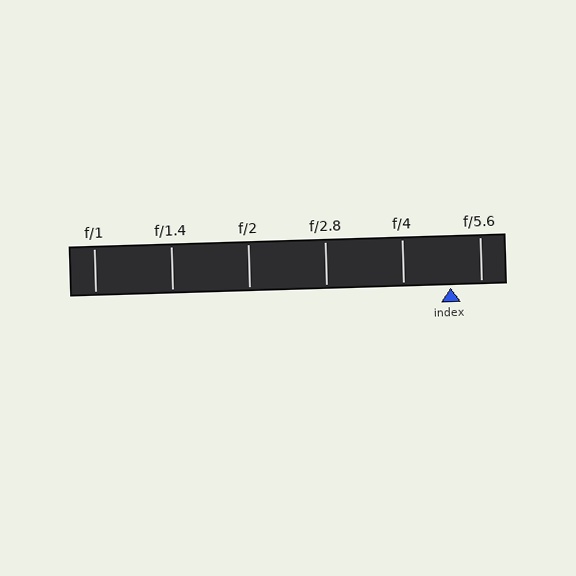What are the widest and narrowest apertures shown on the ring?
The widest aperture shown is f/1 and the narrowest is f/5.6.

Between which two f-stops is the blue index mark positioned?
The index mark is between f/4 and f/5.6.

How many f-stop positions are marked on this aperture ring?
There are 6 f-stop positions marked.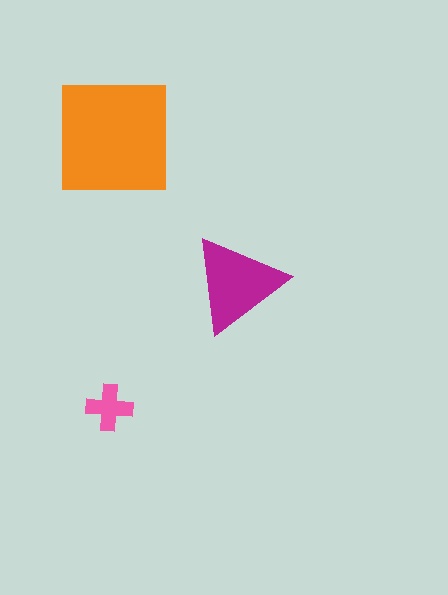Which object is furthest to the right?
The magenta triangle is rightmost.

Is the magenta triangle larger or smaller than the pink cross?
Larger.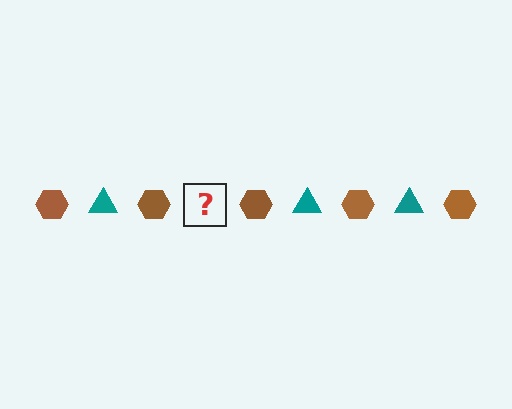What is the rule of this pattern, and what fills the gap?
The rule is that the pattern alternates between brown hexagon and teal triangle. The gap should be filled with a teal triangle.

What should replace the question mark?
The question mark should be replaced with a teal triangle.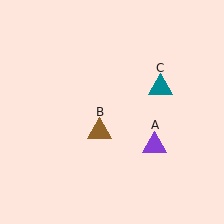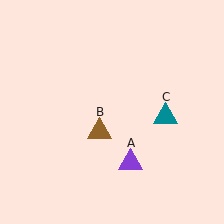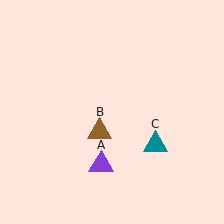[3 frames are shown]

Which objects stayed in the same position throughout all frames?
Brown triangle (object B) remained stationary.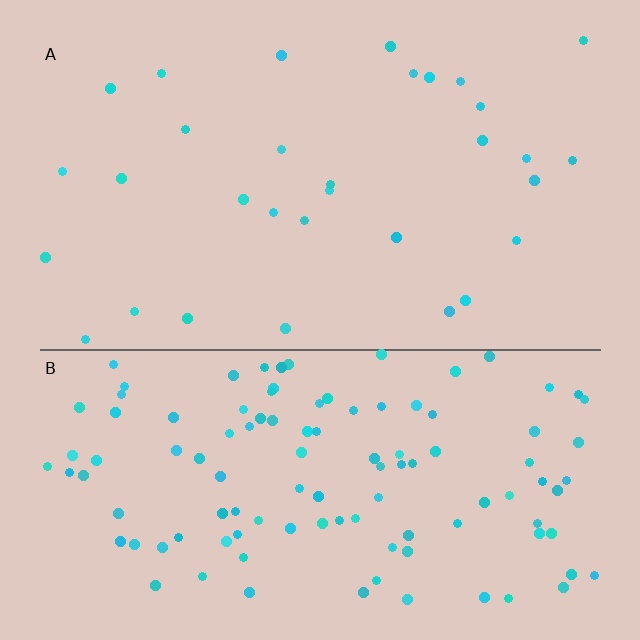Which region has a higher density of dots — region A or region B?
B (the bottom).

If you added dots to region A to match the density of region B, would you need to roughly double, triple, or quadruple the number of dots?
Approximately quadruple.